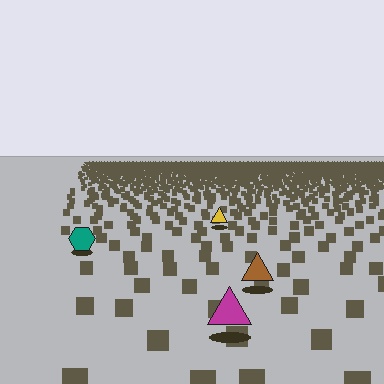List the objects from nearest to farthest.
From nearest to farthest: the magenta triangle, the brown triangle, the teal hexagon, the yellow triangle.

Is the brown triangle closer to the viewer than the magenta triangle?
No. The magenta triangle is closer — you can tell from the texture gradient: the ground texture is coarser near it.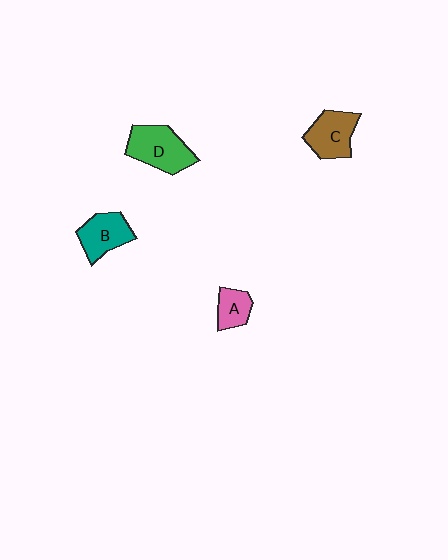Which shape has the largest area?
Shape D (green).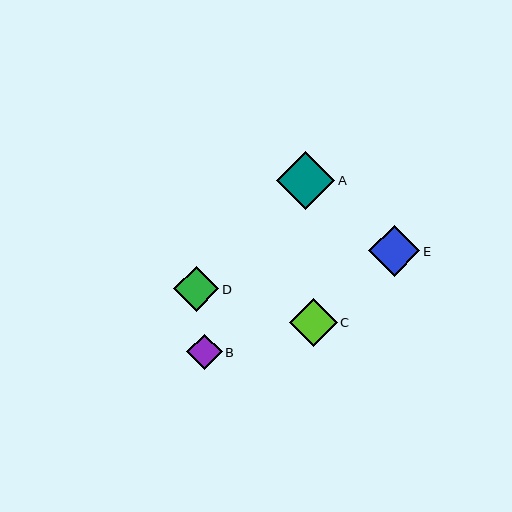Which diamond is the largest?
Diamond A is the largest with a size of approximately 58 pixels.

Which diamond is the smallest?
Diamond B is the smallest with a size of approximately 35 pixels.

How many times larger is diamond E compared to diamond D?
Diamond E is approximately 1.1 times the size of diamond D.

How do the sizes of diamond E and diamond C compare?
Diamond E and diamond C are approximately the same size.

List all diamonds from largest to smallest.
From largest to smallest: A, E, C, D, B.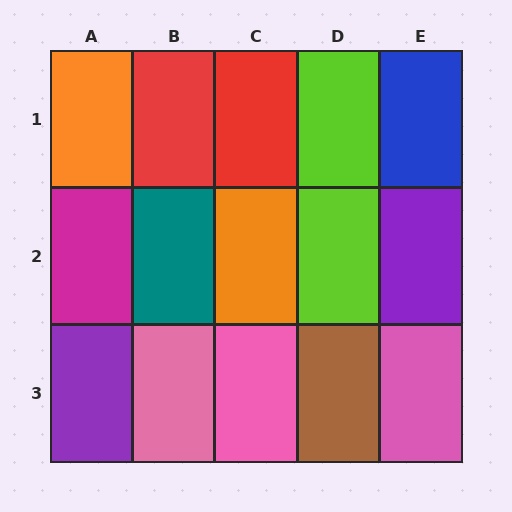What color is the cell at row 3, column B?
Pink.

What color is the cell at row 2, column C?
Orange.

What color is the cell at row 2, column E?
Purple.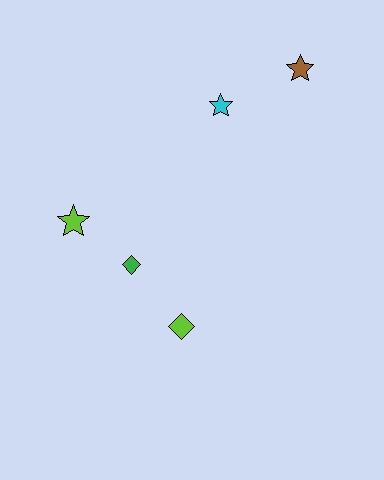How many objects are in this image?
There are 5 objects.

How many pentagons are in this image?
There are no pentagons.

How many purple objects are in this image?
There are no purple objects.